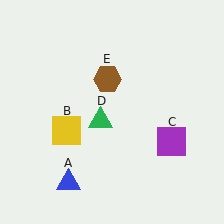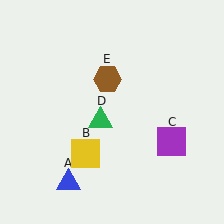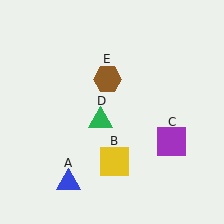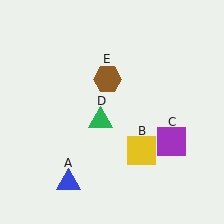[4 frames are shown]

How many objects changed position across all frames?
1 object changed position: yellow square (object B).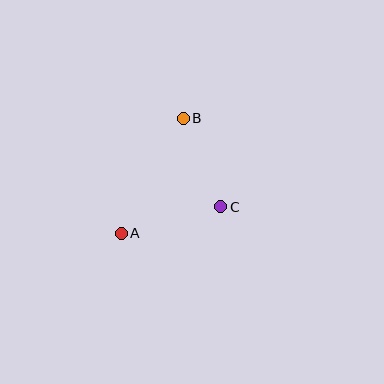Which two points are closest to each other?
Points B and C are closest to each other.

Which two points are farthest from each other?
Points A and B are farthest from each other.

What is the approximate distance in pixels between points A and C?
The distance between A and C is approximately 103 pixels.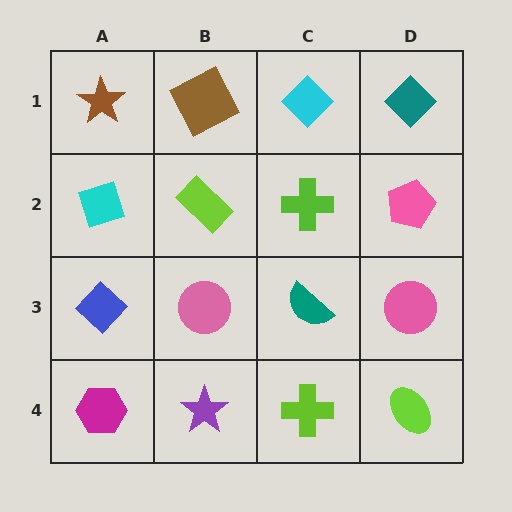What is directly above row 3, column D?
A pink pentagon.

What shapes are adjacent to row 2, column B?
A brown square (row 1, column B), a pink circle (row 3, column B), a cyan diamond (row 2, column A), a lime cross (row 2, column C).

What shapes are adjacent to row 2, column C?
A cyan diamond (row 1, column C), a teal semicircle (row 3, column C), a lime rectangle (row 2, column B), a pink pentagon (row 2, column D).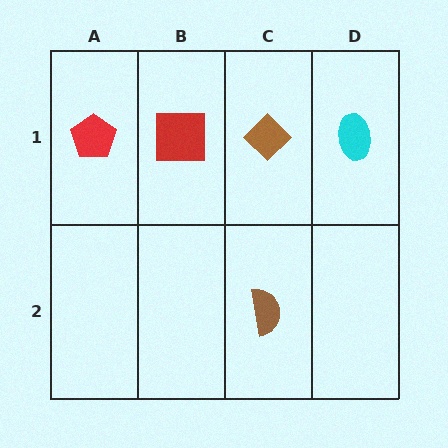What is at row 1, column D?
A cyan ellipse.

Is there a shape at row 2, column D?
No, that cell is empty.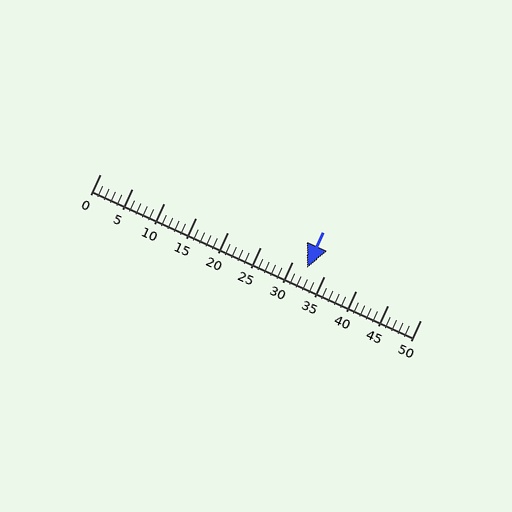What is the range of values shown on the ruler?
The ruler shows values from 0 to 50.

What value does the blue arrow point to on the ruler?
The blue arrow points to approximately 32.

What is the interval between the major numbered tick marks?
The major tick marks are spaced 5 units apart.